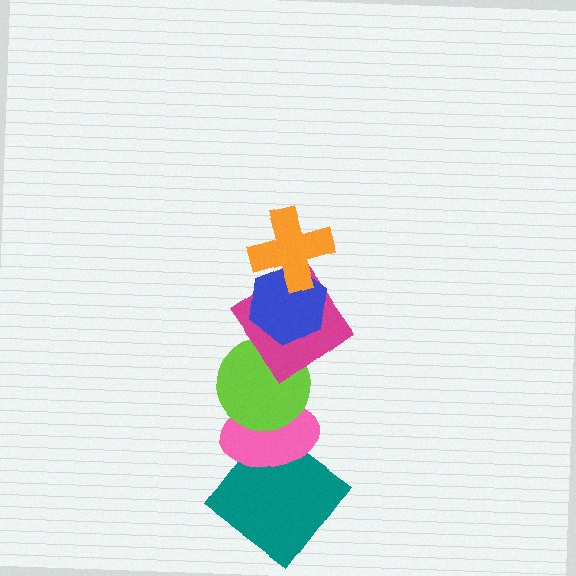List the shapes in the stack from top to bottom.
From top to bottom: the orange cross, the blue hexagon, the magenta diamond, the lime circle, the pink ellipse, the teal diamond.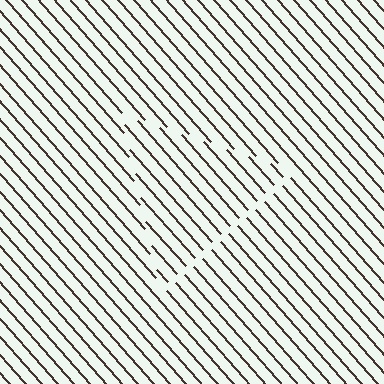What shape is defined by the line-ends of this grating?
An illusory triangle. The interior of the shape contains the same grating, shifted by half a period — the contour is defined by the phase discontinuity where line-ends from the inner and outer gratings abut.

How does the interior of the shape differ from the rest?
The interior of the shape contains the same grating, shifted by half a period — the contour is defined by the phase discontinuity where line-ends from the inner and outer gratings abut.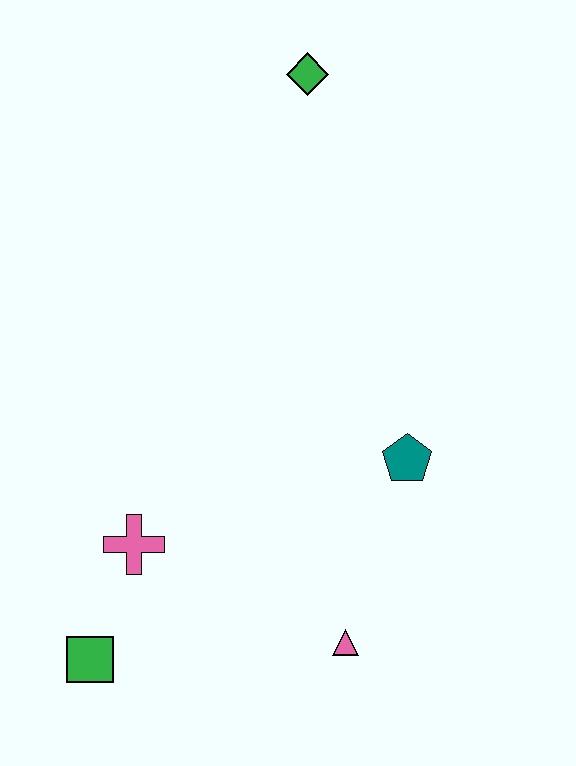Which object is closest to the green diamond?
The teal pentagon is closest to the green diamond.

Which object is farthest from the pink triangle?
The green diamond is farthest from the pink triangle.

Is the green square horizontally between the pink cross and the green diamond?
No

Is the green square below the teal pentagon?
Yes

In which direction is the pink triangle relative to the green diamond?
The pink triangle is below the green diamond.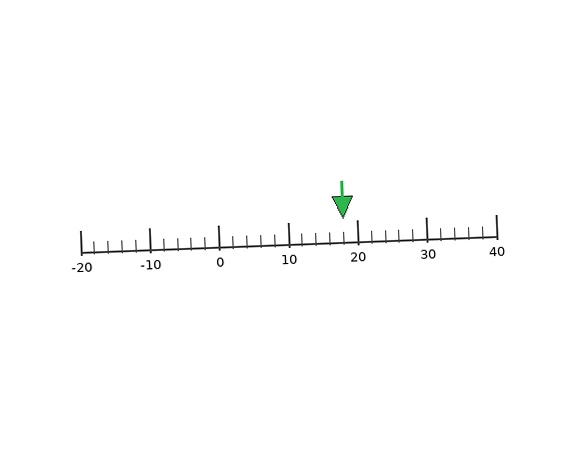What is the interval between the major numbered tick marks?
The major tick marks are spaced 10 units apart.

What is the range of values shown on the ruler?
The ruler shows values from -20 to 40.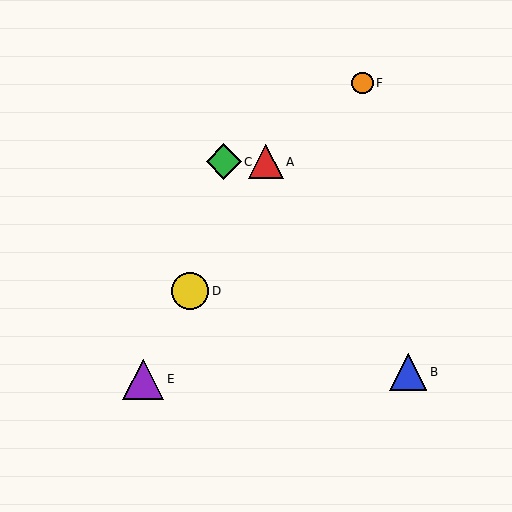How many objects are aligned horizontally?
2 objects (A, C) are aligned horizontally.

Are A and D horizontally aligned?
No, A is at y≈162 and D is at y≈291.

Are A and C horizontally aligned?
Yes, both are at y≈162.